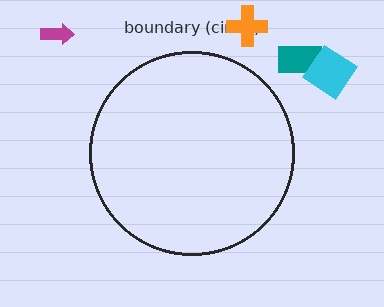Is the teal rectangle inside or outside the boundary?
Outside.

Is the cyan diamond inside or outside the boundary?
Outside.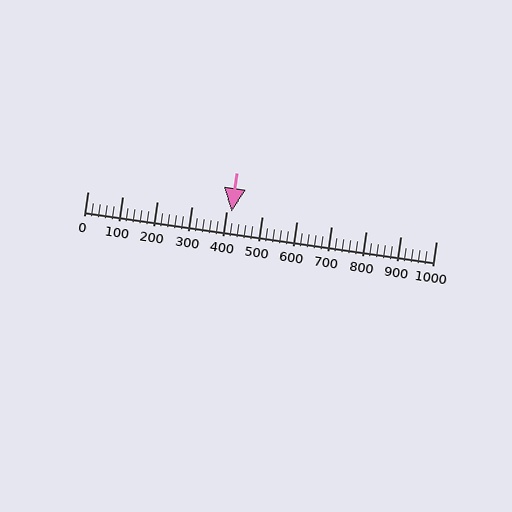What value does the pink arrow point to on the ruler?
The pink arrow points to approximately 413.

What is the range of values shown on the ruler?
The ruler shows values from 0 to 1000.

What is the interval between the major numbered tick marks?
The major tick marks are spaced 100 units apart.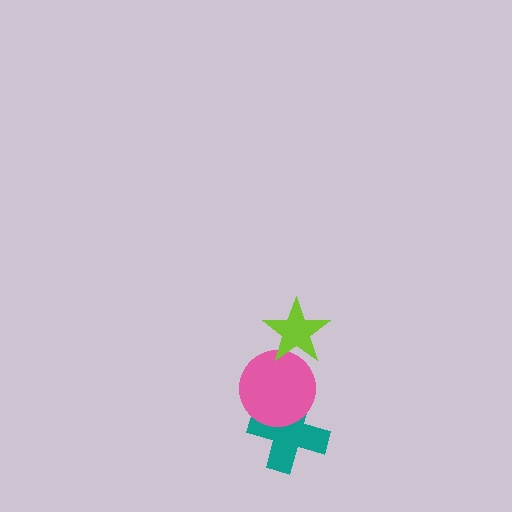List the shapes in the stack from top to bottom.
From top to bottom: the lime star, the pink circle, the teal cross.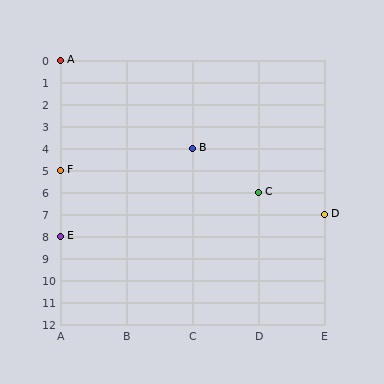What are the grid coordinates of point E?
Point E is at grid coordinates (A, 8).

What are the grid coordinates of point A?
Point A is at grid coordinates (A, 0).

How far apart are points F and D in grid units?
Points F and D are 4 columns and 2 rows apart (about 4.5 grid units diagonally).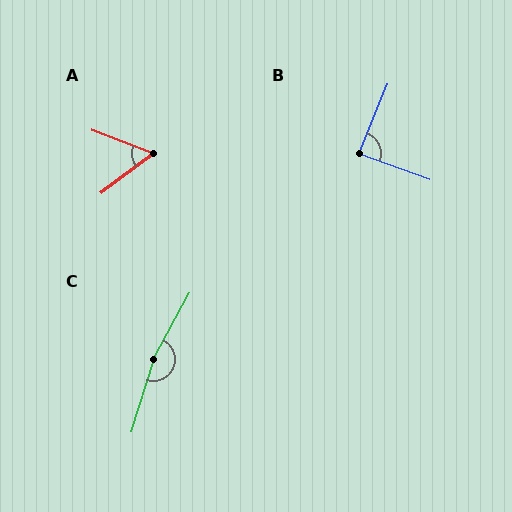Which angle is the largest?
C, at approximately 169 degrees.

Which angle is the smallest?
A, at approximately 58 degrees.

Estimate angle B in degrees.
Approximately 88 degrees.